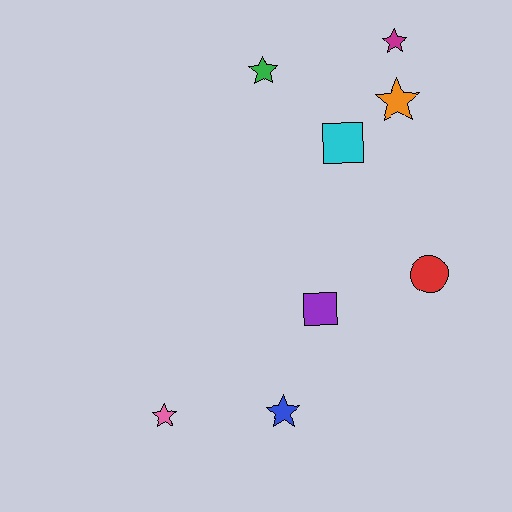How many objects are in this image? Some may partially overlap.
There are 8 objects.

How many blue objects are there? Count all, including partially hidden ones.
There is 1 blue object.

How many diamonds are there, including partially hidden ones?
There are no diamonds.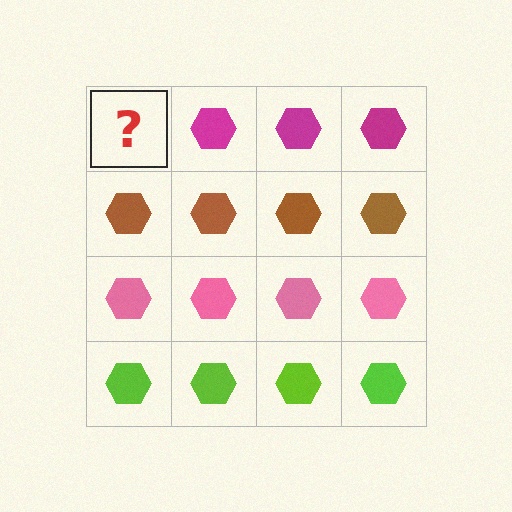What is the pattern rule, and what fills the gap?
The rule is that each row has a consistent color. The gap should be filled with a magenta hexagon.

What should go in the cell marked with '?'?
The missing cell should contain a magenta hexagon.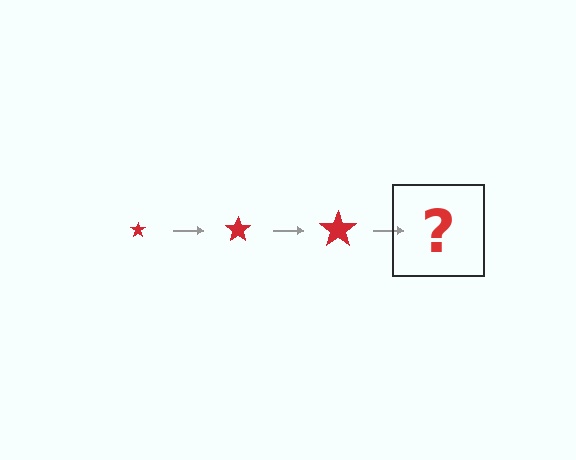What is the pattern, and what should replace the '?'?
The pattern is that the star gets progressively larger each step. The '?' should be a red star, larger than the previous one.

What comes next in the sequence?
The next element should be a red star, larger than the previous one.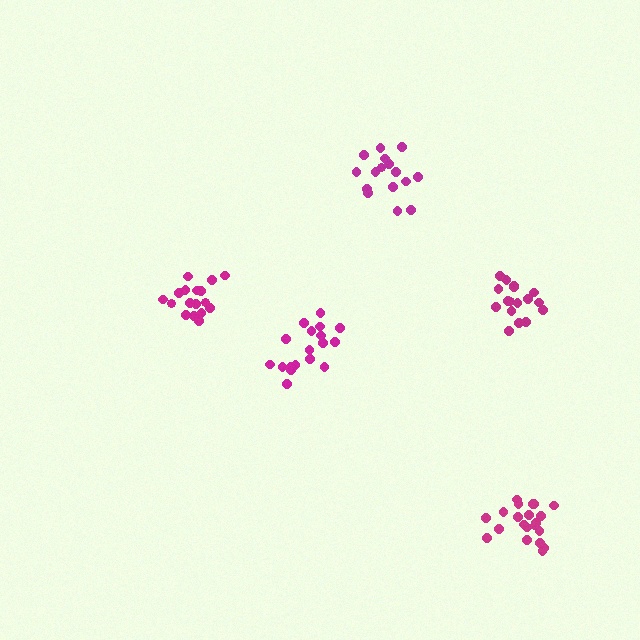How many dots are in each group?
Group 1: 18 dots, Group 2: 17 dots, Group 3: 17 dots, Group 4: 21 dots, Group 5: 16 dots (89 total).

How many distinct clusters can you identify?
There are 5 distinct clusters.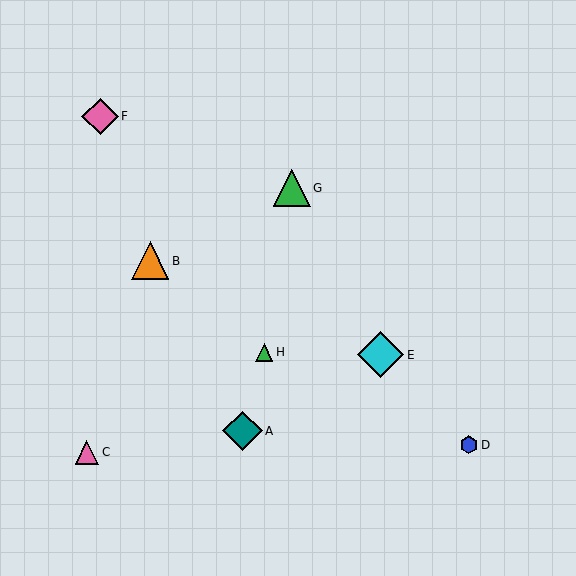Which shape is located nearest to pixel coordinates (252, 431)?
The teal diamond (labeled A) at (242, 431) is nearest to that location.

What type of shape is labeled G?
Shape G is a green triangle.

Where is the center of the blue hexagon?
The center of the blue hexagon is at (469, 445).